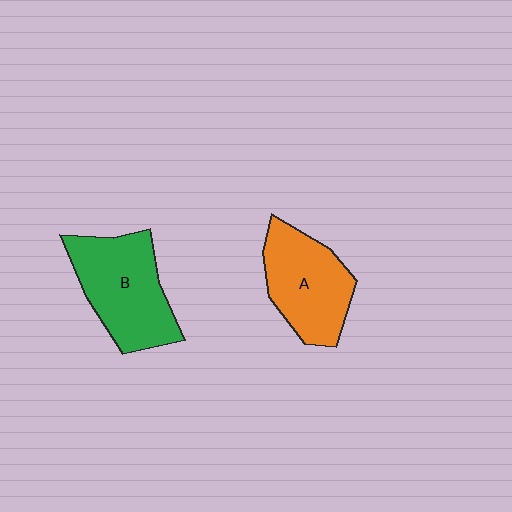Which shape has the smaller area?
Shape A (orange).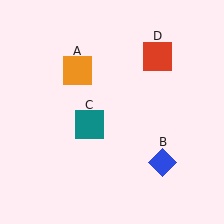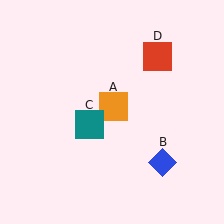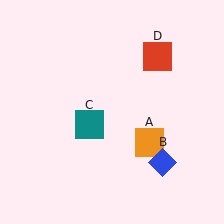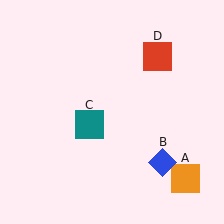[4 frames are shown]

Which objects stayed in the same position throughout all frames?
Blue diamond (object B) and teal square (object C) and red square (object D) remained stationary.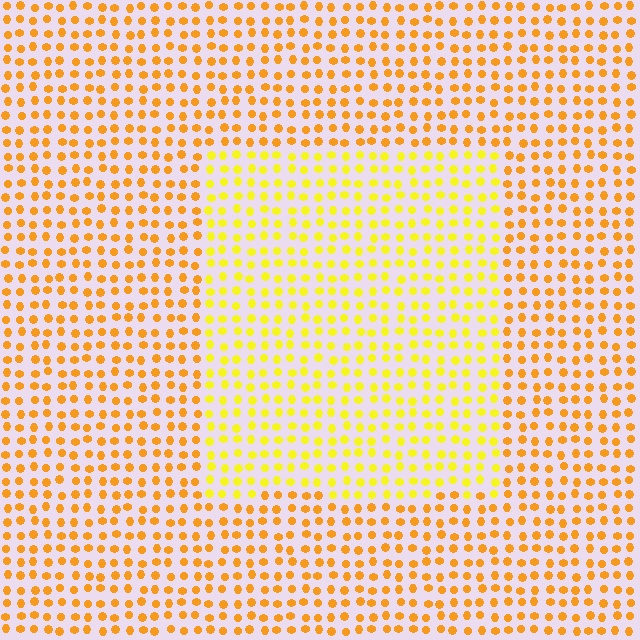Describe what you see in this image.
The image is filled with small orange elements in a uniform arrangement. A rectangle-shaped region is visible where the elements are tinted to a slightly different hue, forming a subtle color boundary.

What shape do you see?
I see a rectangle.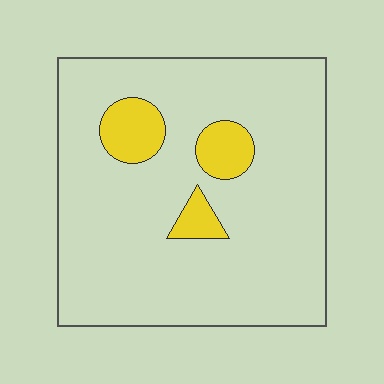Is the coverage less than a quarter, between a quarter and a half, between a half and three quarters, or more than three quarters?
Less than a quarter.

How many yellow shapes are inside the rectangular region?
3.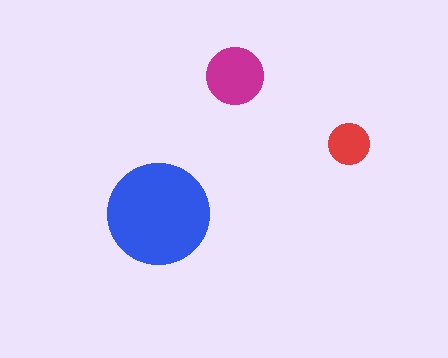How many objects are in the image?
There are 3 objects in the image.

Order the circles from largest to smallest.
the blue one, the magenta one, the red one.